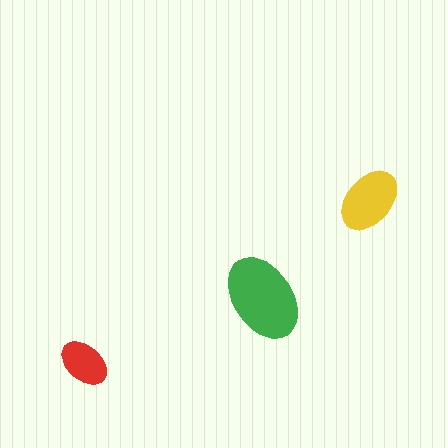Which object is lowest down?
The red ellipse is bottommost.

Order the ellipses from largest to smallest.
the green one, the yellow one, the red one.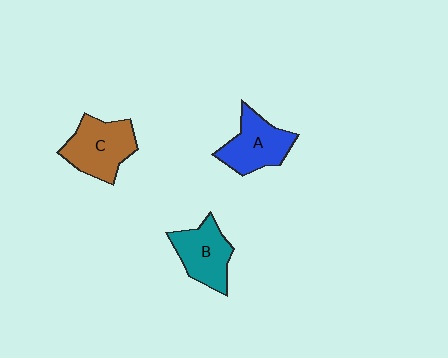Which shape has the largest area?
Shape C (brown).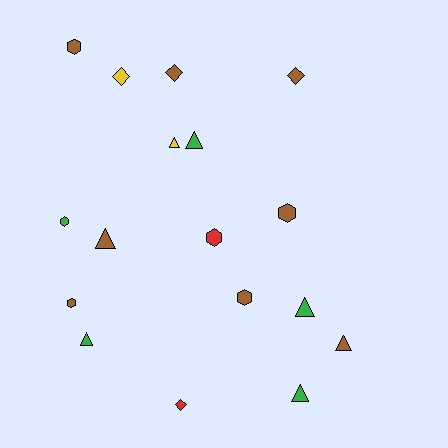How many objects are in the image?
There are 17 objects.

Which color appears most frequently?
Brown, with 8 objects.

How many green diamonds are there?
There are no green diamonds.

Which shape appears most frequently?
Triangle, with 7 objects.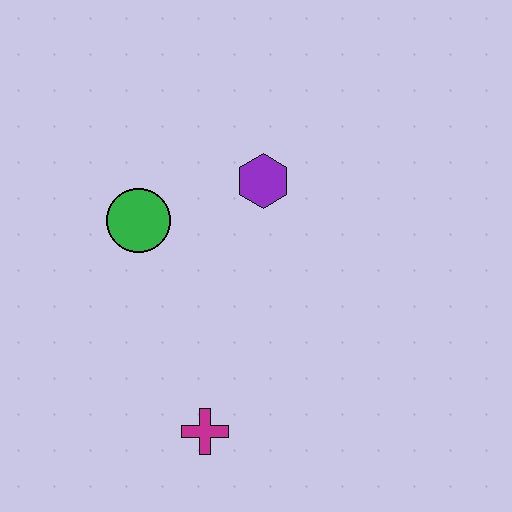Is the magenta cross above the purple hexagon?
No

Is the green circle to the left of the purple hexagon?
Yes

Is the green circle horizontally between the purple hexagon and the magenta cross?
No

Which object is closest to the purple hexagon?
The green circle is closest to the purple hexagon.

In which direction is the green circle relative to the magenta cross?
The green circle is above the magenta cross.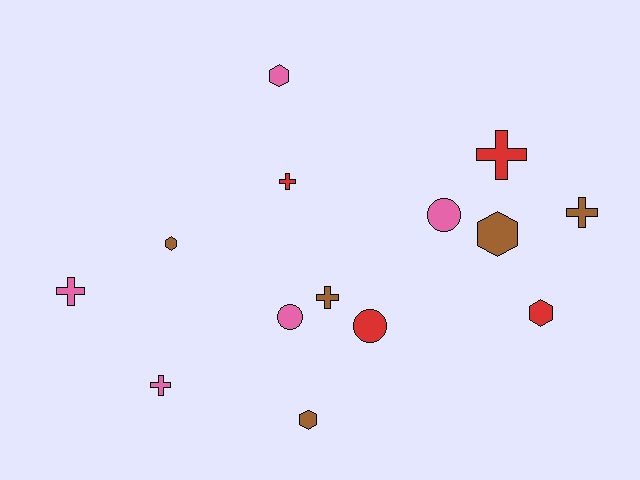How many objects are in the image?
There are 14 objects.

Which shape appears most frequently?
Cross, with 6 objects.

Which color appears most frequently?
Brown, with 5 objects.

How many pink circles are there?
There are 2 pink circles.